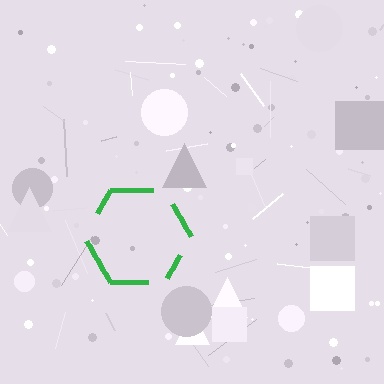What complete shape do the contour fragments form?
The contour fragments form a hexagon.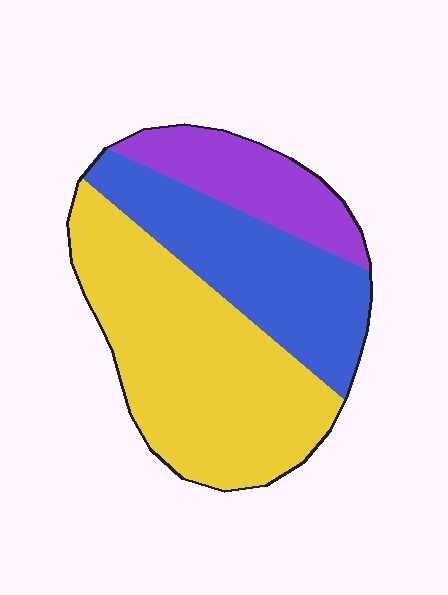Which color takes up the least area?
Purple, at roughly 20%.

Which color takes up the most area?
Yellow, at roughly 50%.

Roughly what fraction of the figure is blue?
Blue takes up between a sixth and a third of the figure.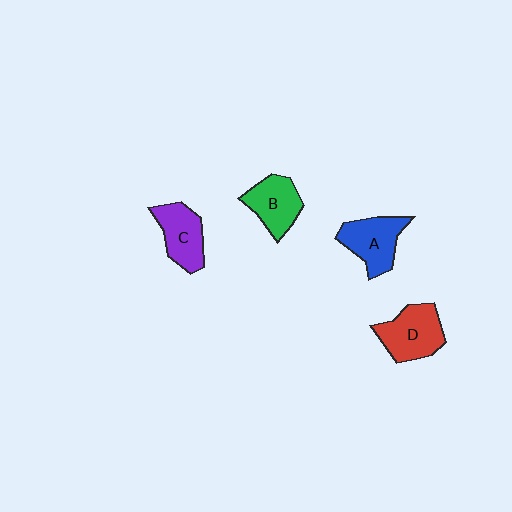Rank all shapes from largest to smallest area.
From largest to smallest: D (red), A (blue), C (purple), B (green).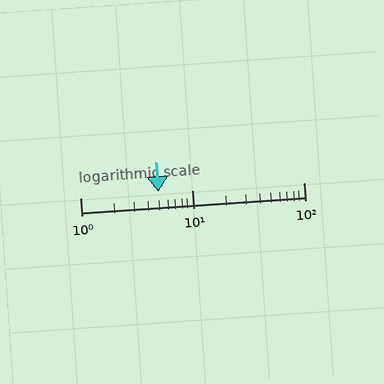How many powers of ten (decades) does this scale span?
The scale spans 2 decades, from 1 to 100.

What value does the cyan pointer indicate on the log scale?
The pointer indicates approximately 5.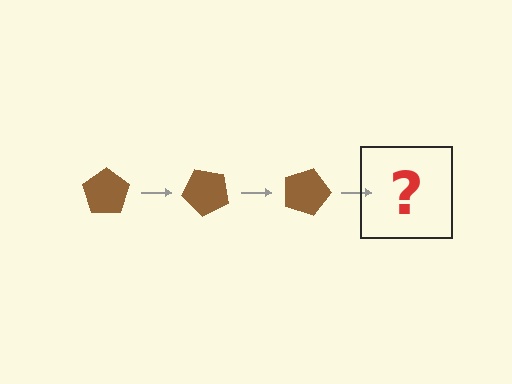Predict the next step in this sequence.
The next step is a brown pentagon rotated 135 degrees.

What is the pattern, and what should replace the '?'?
The pattern is that the pentagon rotates 45 degrees each step. The '?' should be a brown pentagon rotated 135 degrees.